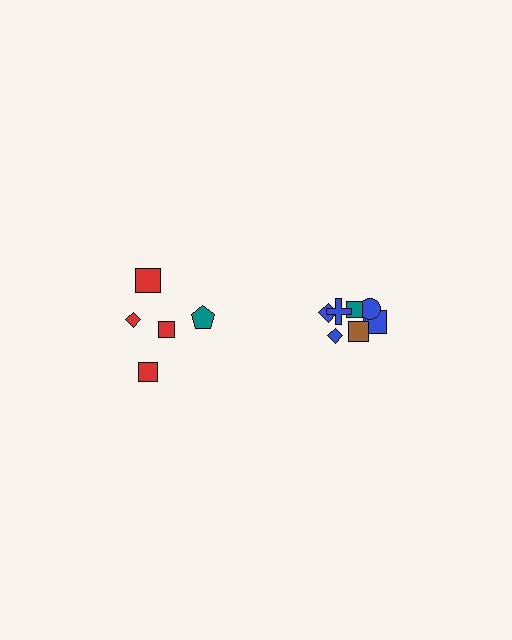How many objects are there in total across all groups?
There are 12 objects.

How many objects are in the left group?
There are 5 objects.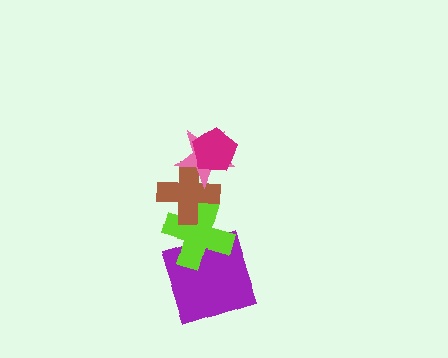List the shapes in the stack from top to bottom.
From top to bottom: the magenta pentagon, the pink star, the brown cross, the lime cross, the purple square.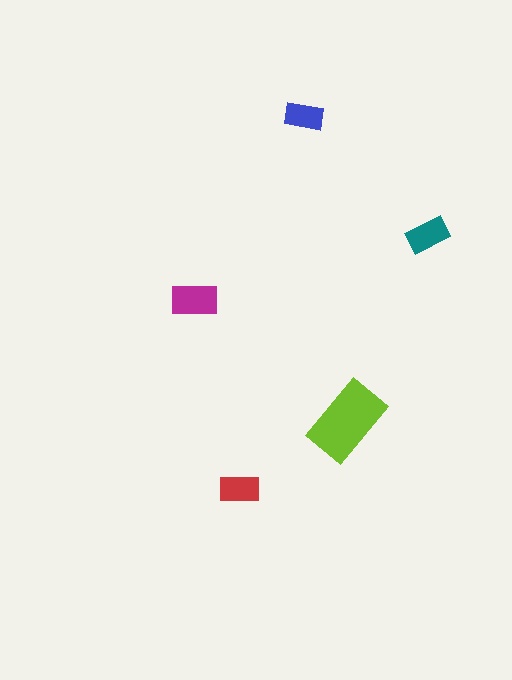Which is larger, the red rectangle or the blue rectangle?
The red one.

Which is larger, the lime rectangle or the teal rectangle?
The lime one.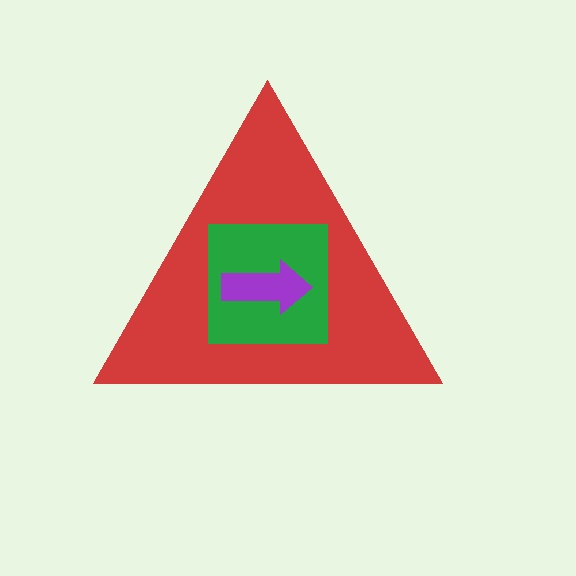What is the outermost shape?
The red triangle.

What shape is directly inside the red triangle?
The green square.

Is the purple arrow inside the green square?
Yes.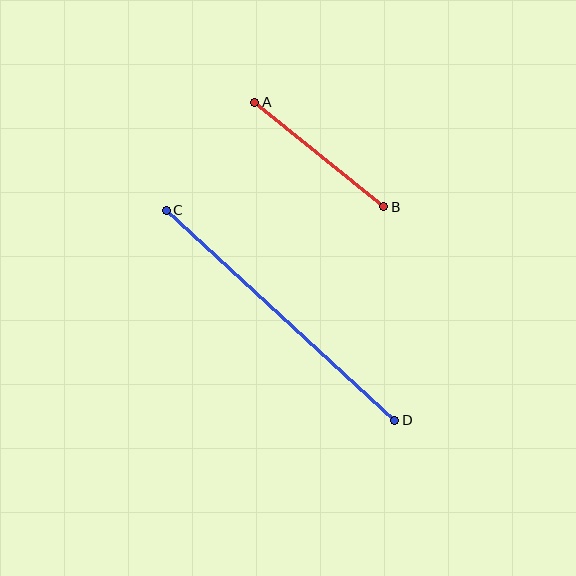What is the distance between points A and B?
The distance is approximately 166 pixels.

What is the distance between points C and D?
The distance is approximately 310 pixels.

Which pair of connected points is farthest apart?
Points C and D are farthest apart.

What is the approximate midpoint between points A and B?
The midpoint is at approximately (319, 154) pixels.